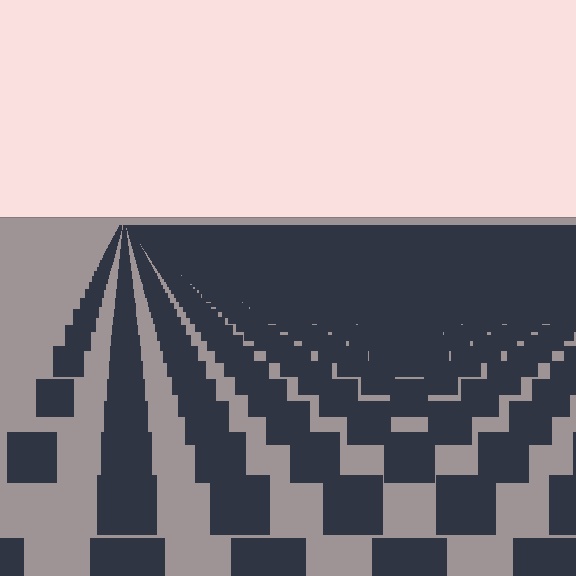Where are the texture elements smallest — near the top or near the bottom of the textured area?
Near the top.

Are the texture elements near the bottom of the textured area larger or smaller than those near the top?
Larger. Near the bottom, elements are closer to the viewer and appear at a bigger on-screen size.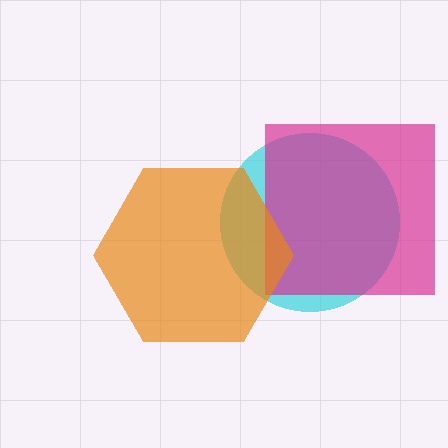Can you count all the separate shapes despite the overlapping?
Yes, there are 3 separate shapes.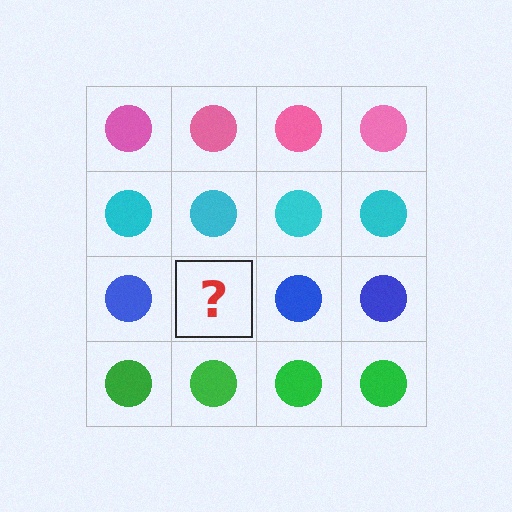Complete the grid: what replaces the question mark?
The question mark should be replaced with a blue circle.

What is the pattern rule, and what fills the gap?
The rule is that each row has a consistent color. The gap should be filled with a blue circle.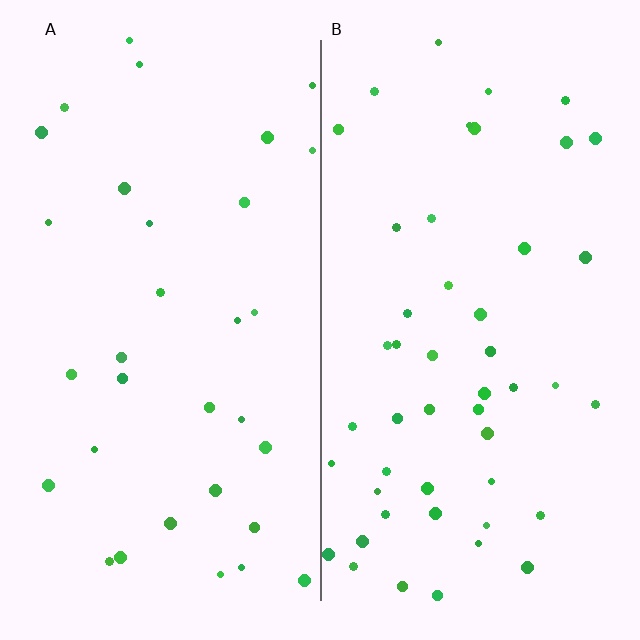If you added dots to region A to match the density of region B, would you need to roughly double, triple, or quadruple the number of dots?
Approximately double.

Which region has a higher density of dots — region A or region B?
B (the right).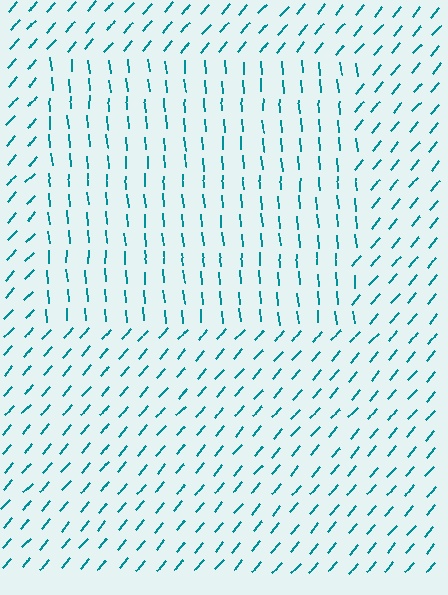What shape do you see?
I see a rectangle.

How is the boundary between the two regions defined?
The boundary is defined purely by a change in line orientation (approximately 45 degrees difference). All lines are the same color and thickness.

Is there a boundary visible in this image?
Yes, there is a texture boundary formed by a change in line orientation.